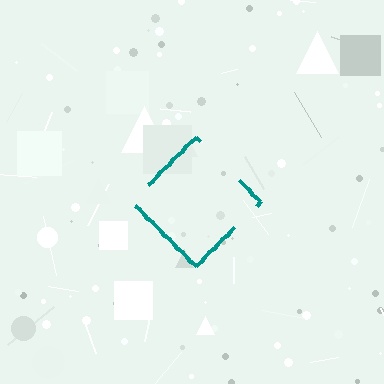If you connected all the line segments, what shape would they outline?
They would outline a diamond.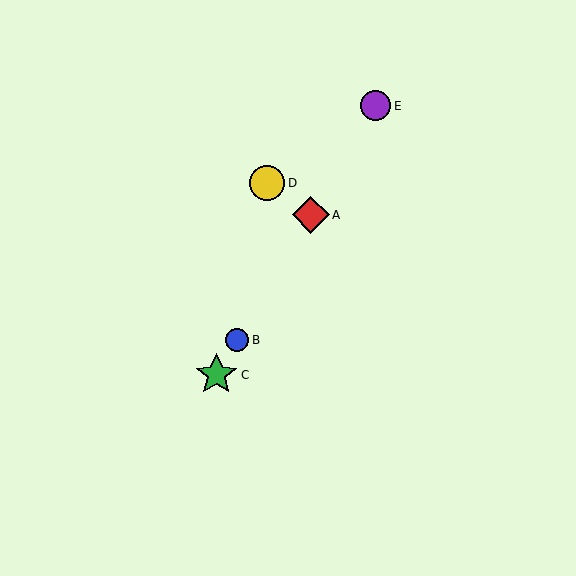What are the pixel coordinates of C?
Object C is at (216, 375).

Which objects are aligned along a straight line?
Objects A, B, C, E are aligned along a straight line.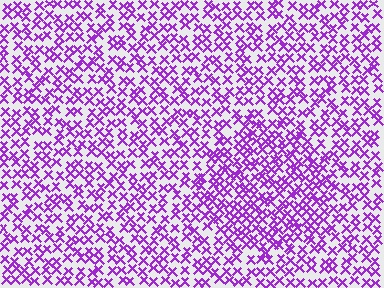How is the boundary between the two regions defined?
The boundary is defined by a change in element density (approximately 1.5x ratio). All elements are the same color, size, and shape.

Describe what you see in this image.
The image contains small purple elements arranged at two different densities. A circle-shaped region is visible where the elements are more densely packed than the surrounding area.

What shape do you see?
I see a circle.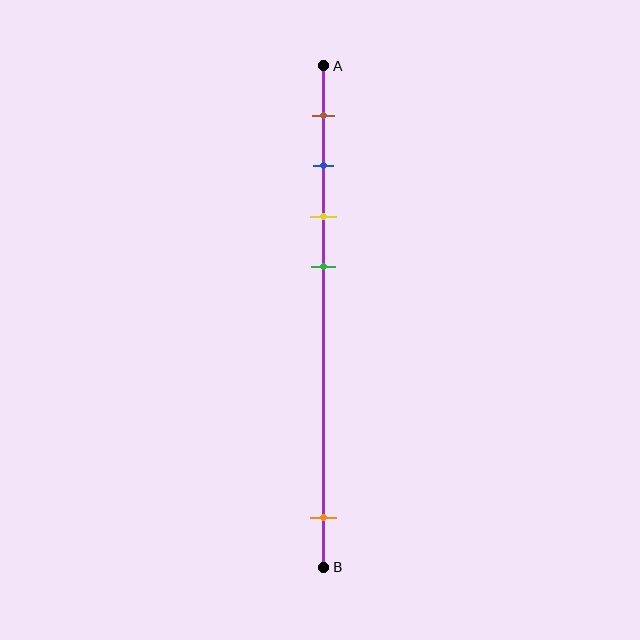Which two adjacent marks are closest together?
The blue and yellow marks are the closest adjacent pair.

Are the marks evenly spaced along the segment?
No, the marks are not evenly spaced.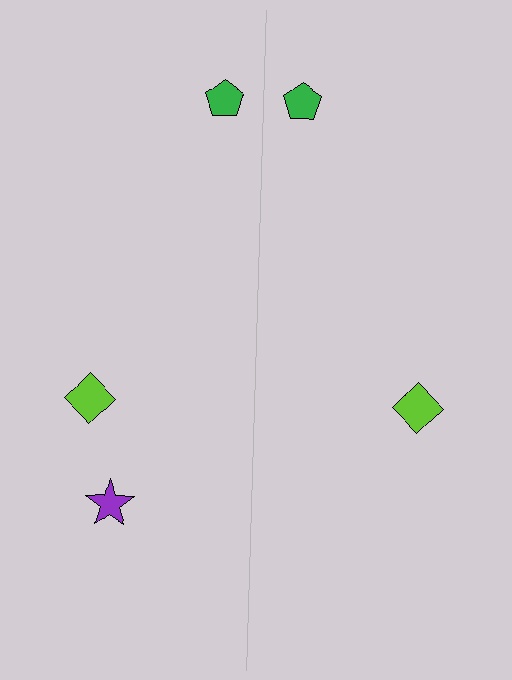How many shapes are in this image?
There are 5 shapes in this image.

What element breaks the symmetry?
A purple star is missing from the right side.